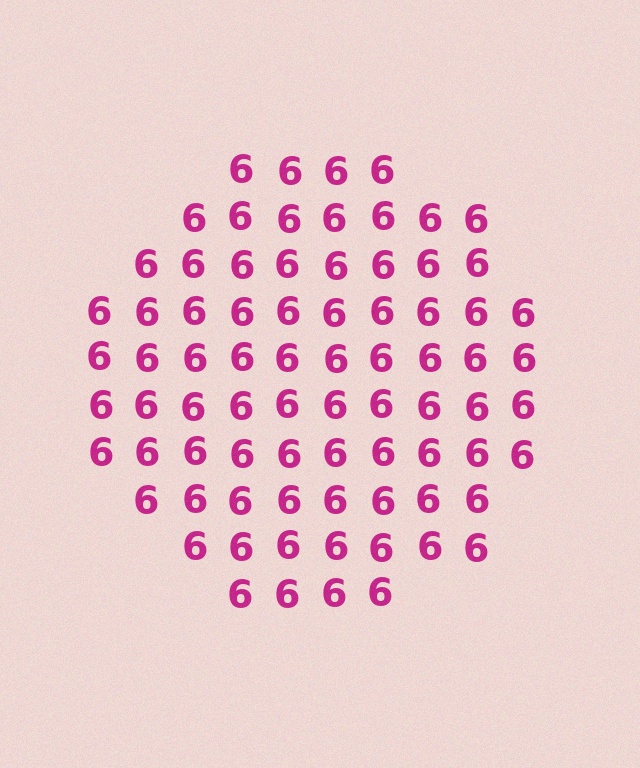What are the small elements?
The small elements are digit 6's.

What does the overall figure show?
The overall figure shows a circle.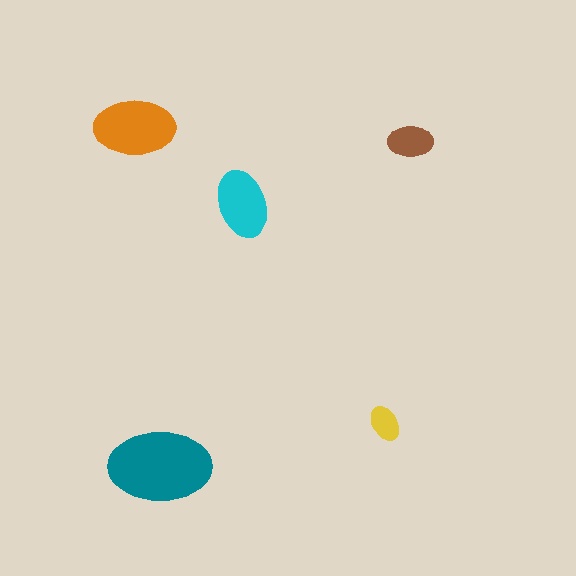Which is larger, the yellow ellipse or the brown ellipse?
The brown one.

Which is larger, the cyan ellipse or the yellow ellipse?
The cyan one.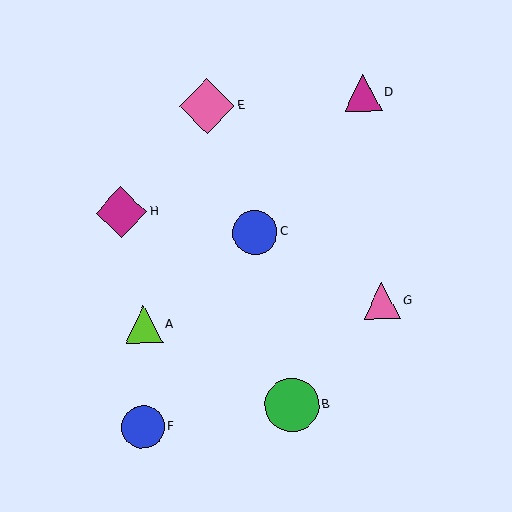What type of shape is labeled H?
Shape H is a magenta diamond.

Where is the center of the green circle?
The center of the green circle is at (292, 405).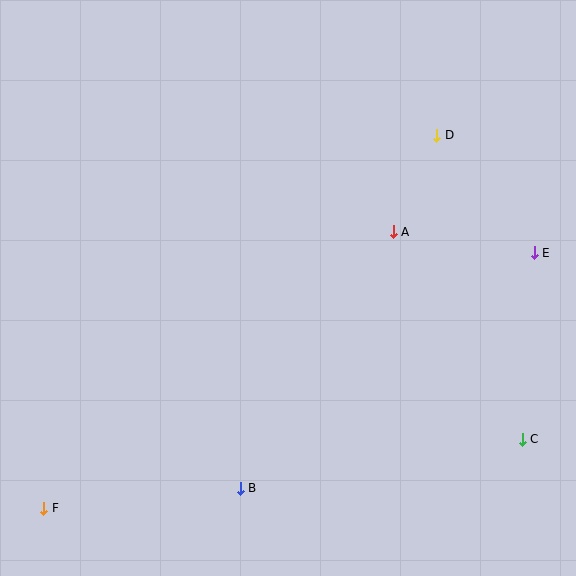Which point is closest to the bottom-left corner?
Point F is closest to the bottom-left corner.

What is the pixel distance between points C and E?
The distance between C and E is 187 pixels.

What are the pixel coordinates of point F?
Point F is at (44, 508).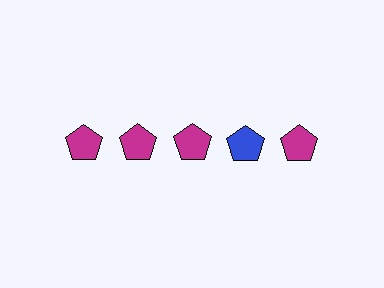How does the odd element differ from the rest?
It has a different color: blue instead of magenta.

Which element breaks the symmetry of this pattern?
The blue pentagon in the top row, second from right column breaks the symmetry. All other shapes are magenta pentagons.